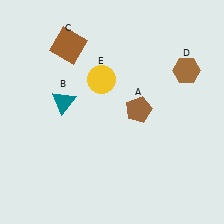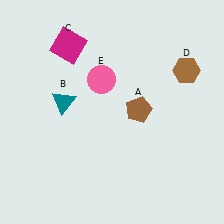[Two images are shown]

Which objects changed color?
C changed from brown to magenta. E changed from yellow to pink.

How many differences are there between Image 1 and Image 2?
There are 2 differences between the two images.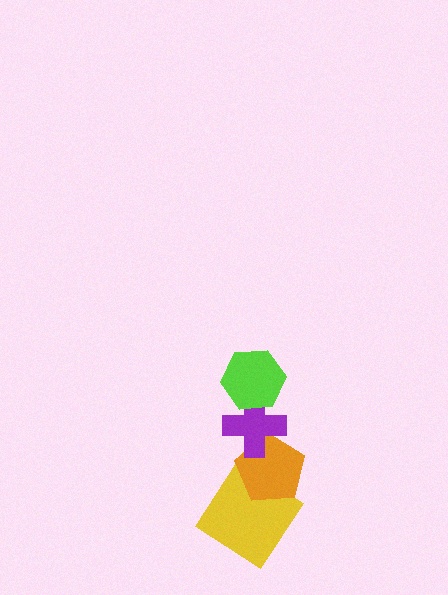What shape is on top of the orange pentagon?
The purple cross is on top of the orange pentagon.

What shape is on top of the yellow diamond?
The orange pentagon is on top of the yellow diamond.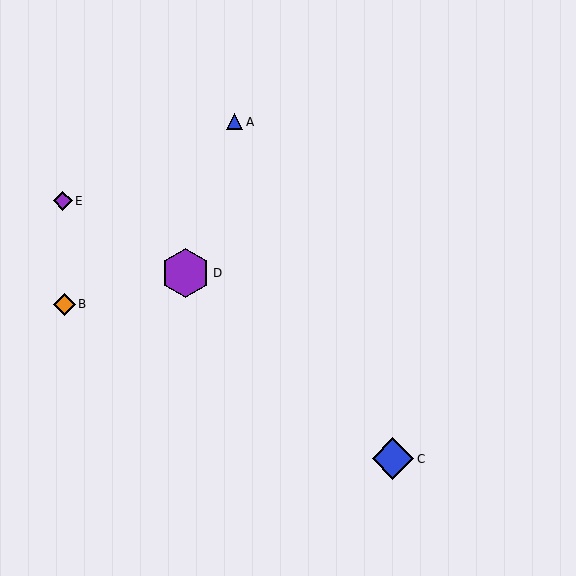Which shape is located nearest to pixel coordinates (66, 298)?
The orange diamond (labeled B) at (64, 304) is nearest to that location.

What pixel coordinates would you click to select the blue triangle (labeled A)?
Click at (235, 122) to select the blue triangle A.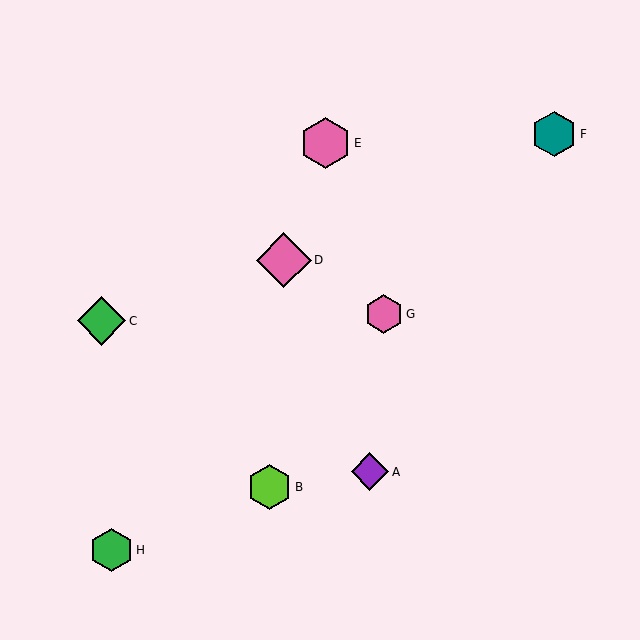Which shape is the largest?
The pink diamond (labeled D) is the largest.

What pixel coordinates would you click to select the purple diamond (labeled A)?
Click at (370, 472) to select the purple diamond A.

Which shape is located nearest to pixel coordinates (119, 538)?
The green hexagon (labeled H) at (111, 550) is nearest to that location.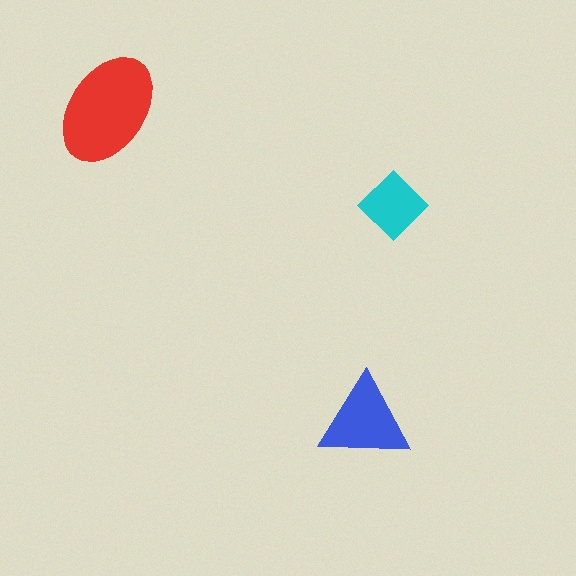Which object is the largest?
The red ellipse.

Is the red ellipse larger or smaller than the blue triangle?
Larger.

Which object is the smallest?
The cyan diamond.